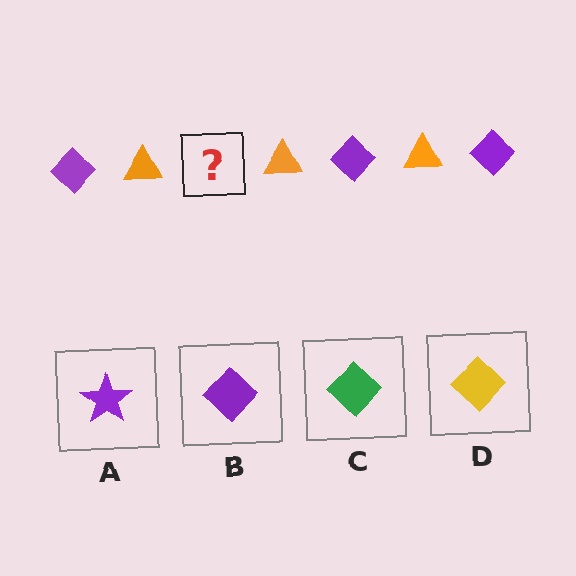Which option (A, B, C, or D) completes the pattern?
B.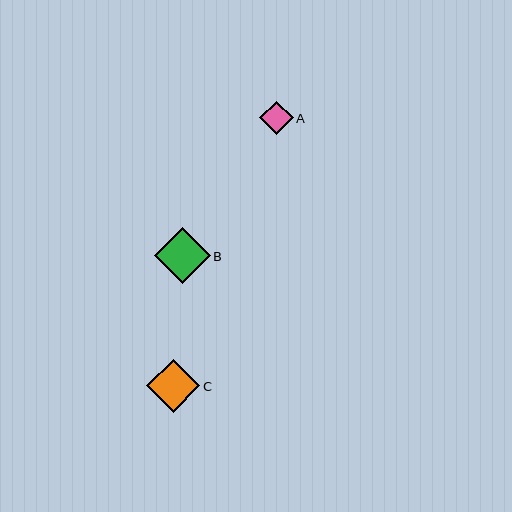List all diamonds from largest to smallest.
From largest to smallest: B, C, A.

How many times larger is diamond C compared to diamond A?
Diamond C is approximately 1.6 times the size of diamond A.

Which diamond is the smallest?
Diamond A is the smallest with a size of approximately 34 pixels.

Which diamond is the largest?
Diamond B is the largest with a size of approximately 56 pixels.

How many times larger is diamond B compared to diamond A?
Diamond B is approximately 1.7 times the size of diamond A.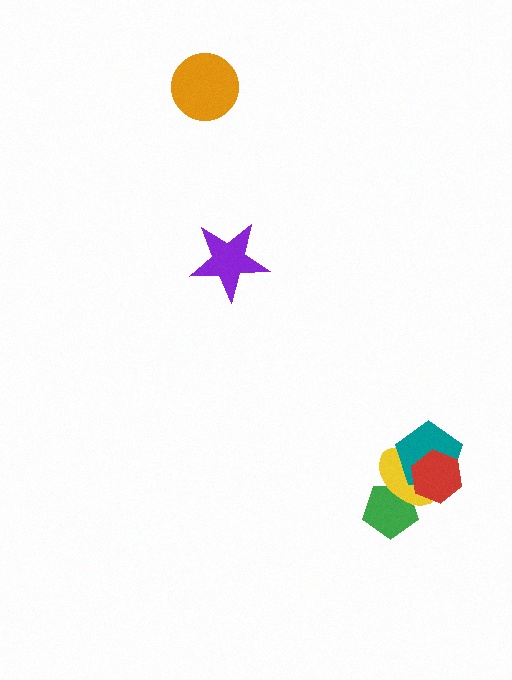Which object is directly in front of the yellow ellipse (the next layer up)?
The teal pentagon is directly in front of the yellow ellipse.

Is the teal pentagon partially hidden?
Yes, it is partially covered by another shape.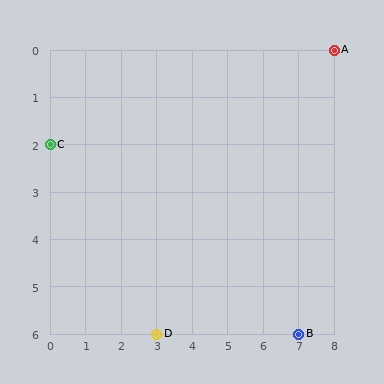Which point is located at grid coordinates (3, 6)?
Point D is at (3, 6).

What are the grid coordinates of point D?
Point D is at grid coordinates (3, 6).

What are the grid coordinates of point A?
Point A is at grid coordinates (8, 0).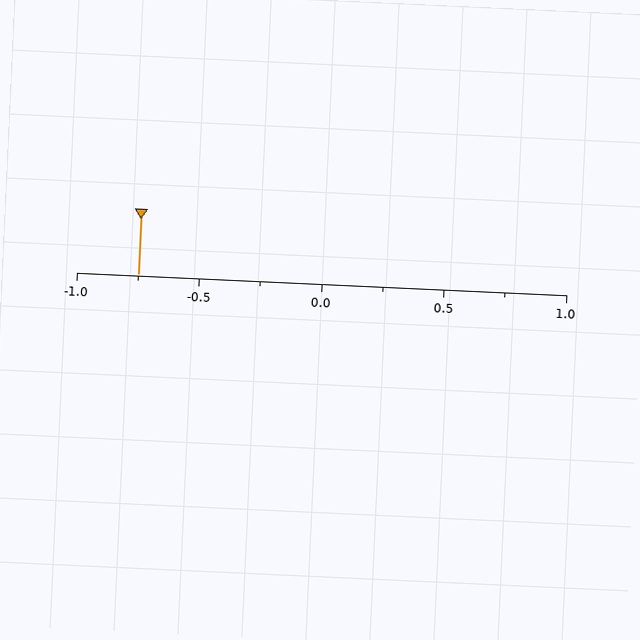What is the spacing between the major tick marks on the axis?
The major ticks are spaced 0.5 apart.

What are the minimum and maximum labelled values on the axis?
The axis runs from -1.0 to 1.0.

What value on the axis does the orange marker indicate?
The marker indicates approximately -0.75.